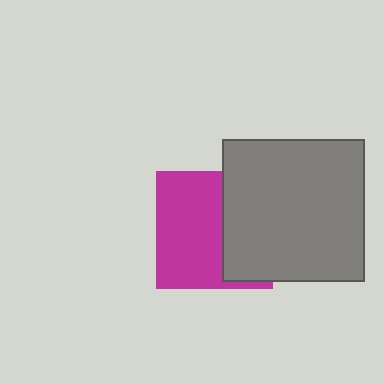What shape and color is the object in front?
The object in front is a gray square.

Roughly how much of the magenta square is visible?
About half of it is visible (roughly 59%).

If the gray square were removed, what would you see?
You would see the complete magenta square.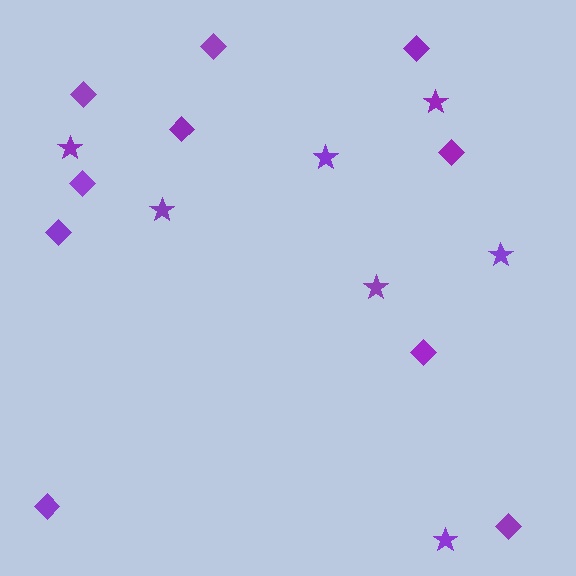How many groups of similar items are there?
There are 2 groups: one group of diamonds (10) and one group of stars (7).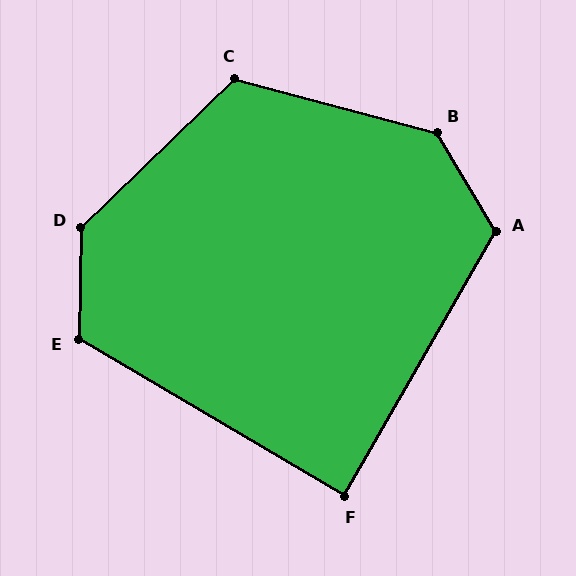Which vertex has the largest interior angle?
B, at approximately 135 degrees.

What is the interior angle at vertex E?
Approximately 119 degrees (obtuse).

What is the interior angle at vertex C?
Approximately 121 degrees (obtuse).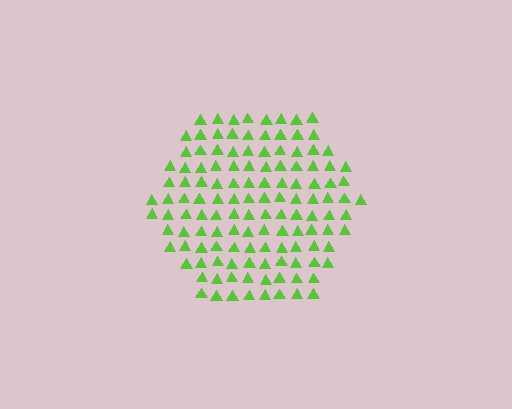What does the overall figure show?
The overall figure shows a hexagon.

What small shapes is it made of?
It is made of small triangles.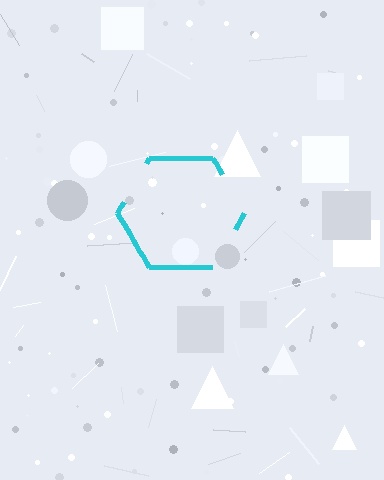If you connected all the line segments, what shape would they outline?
They would outline a hexagon.